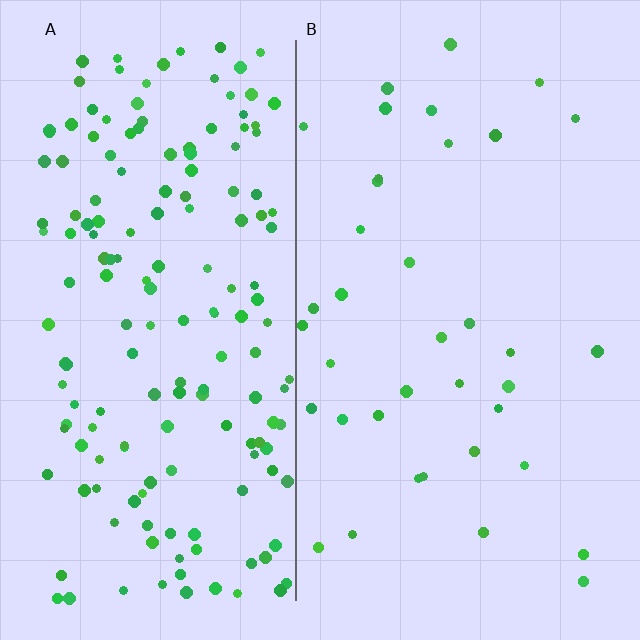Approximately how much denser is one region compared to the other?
Approximately 4.5× — region A over region B.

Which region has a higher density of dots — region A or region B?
A (the left).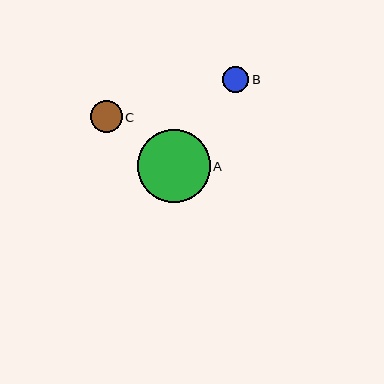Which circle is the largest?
Circle A is the largest with a size of approximately 73 pixels.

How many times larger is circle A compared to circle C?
Circle A is approximately 2.3 times the size of circle C.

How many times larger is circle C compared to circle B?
Circle C is approximately 1.2 times the size of circle B.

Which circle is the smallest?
Circle B is the smallest with a size of approximately 26 pixels.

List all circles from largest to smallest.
From largest to smallest: A, C, B.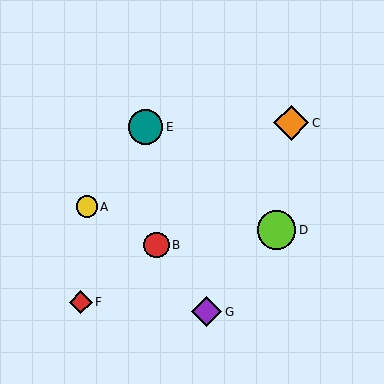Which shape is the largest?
The lime circle (labeled D) is the largest.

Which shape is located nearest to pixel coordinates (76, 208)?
The yellow circle (labeled A) at (87, 207) is nearest to that location.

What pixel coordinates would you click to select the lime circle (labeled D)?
Click at (277, 230) to select the lime circle D.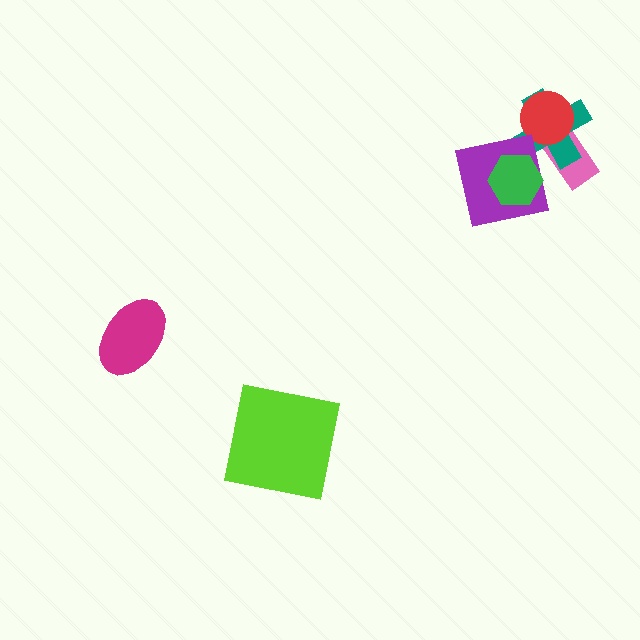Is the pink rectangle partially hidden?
Yes, it is partially covered by another shape.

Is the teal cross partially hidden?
Yes, it is partially covered by another shape.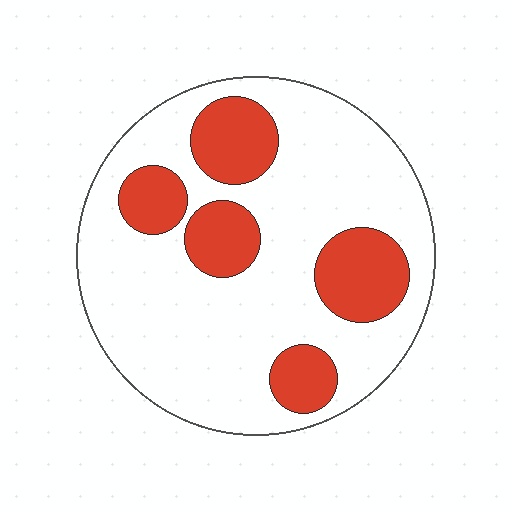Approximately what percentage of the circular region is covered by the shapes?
Approximately 25%.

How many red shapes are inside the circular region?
5.